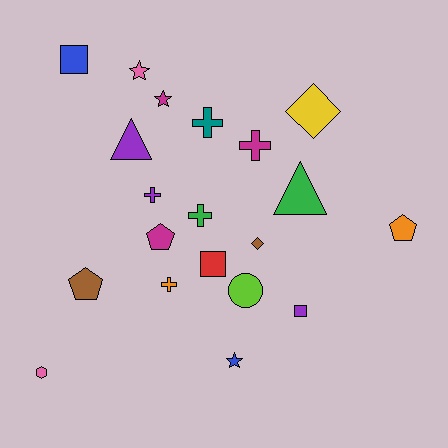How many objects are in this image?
There are 20 objects.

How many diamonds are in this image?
There are 2 diamonds.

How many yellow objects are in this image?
There is 1 yellow object.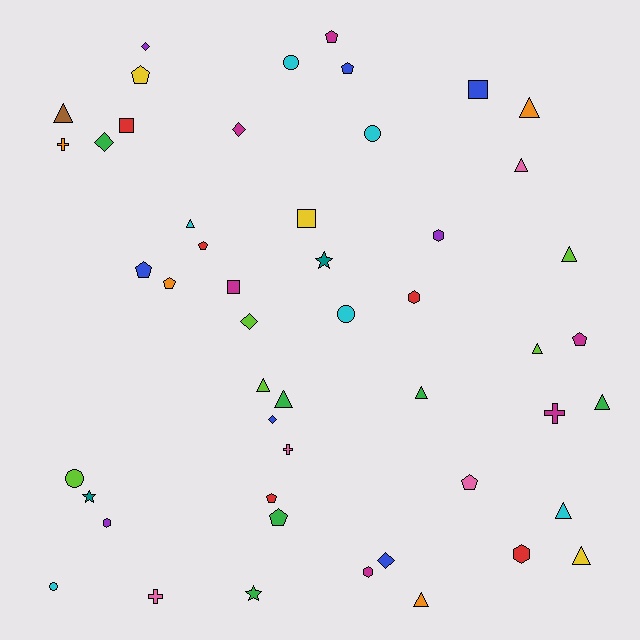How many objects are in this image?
There are 50 objects.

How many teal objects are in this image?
There are 2 teal objects.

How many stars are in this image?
There are 3 stars.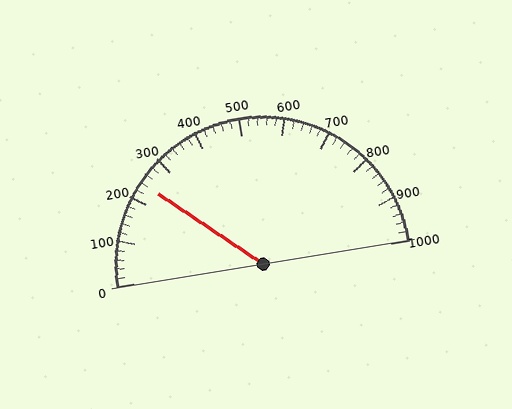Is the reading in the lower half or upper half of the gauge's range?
The reading is in the lower half of the range (0 to 1000).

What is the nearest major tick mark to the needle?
The nearest major tick mark is 200.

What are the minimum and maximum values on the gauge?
The gauge ranges from 0 to 1000.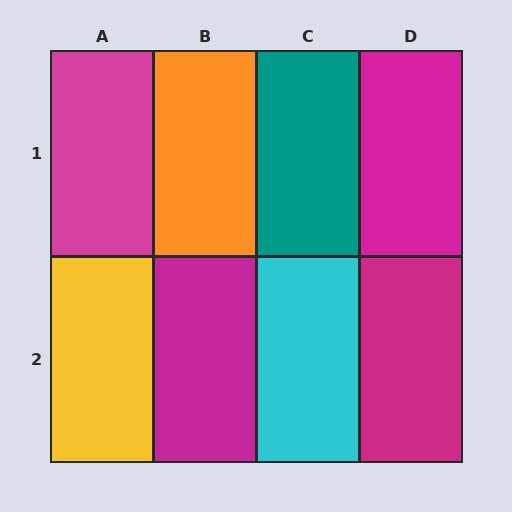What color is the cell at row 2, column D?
Magenta.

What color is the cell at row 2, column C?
Cyan.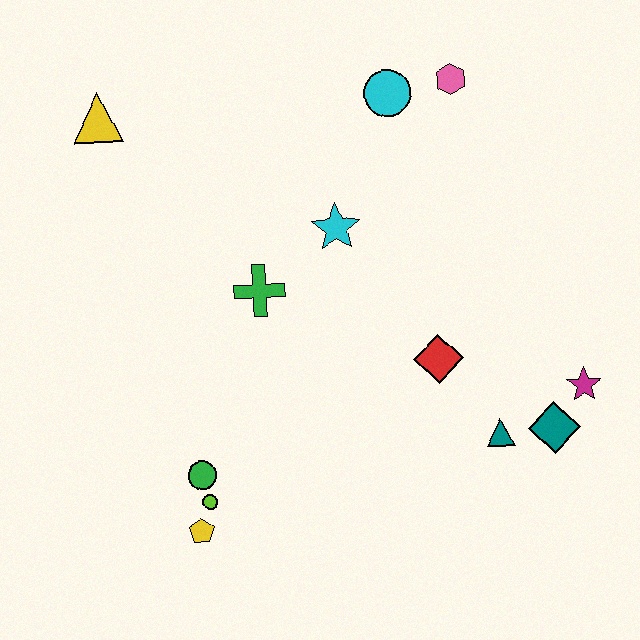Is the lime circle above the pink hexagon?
No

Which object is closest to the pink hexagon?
The cyan circle is closest to the pink hexagon.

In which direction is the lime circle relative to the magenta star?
The lime circle is to the left of the magenta star.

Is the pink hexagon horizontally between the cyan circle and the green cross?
No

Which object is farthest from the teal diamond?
The yellow triangle is farthest from the teal diamond.